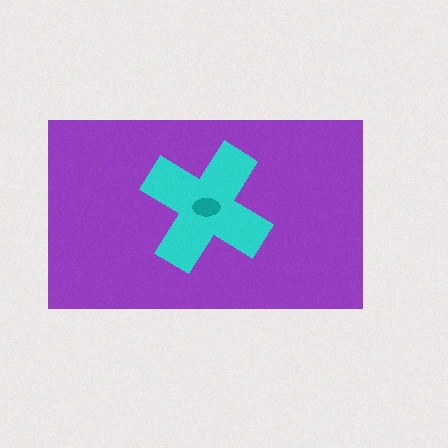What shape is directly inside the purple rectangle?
The cyan cross.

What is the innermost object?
The teal ellipse.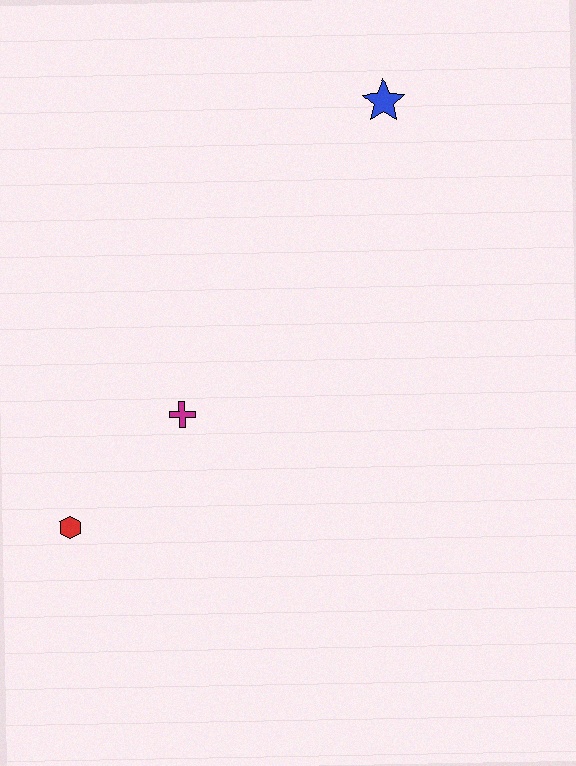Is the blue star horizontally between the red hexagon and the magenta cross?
No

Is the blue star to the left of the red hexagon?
No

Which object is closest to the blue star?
The magenta cross is closest to the blue star.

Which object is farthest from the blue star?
The red hexagon is farthest from the blue star.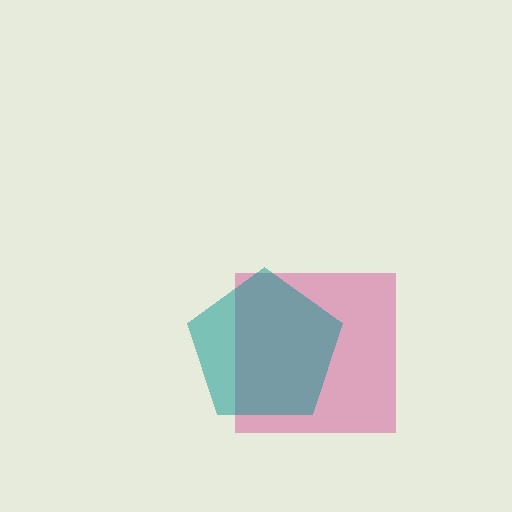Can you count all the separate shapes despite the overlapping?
Yes, there are 2 separate shapes.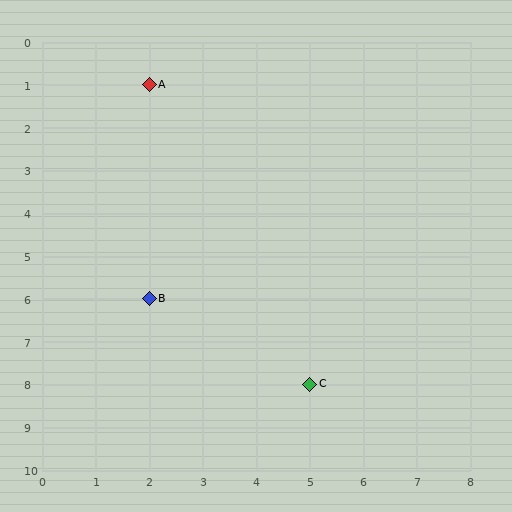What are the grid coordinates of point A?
Point A is at grid coordinates (2, 1).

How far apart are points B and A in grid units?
Points B and A are 5 rows apart.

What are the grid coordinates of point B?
Point B is at grid coordinates (2, 6).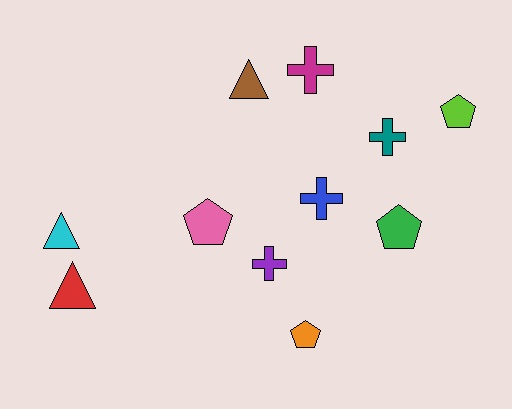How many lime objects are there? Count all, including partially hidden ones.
There is 1 lime object.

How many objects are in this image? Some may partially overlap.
There are 11 objects.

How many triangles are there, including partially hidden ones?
There are 3 triangles.